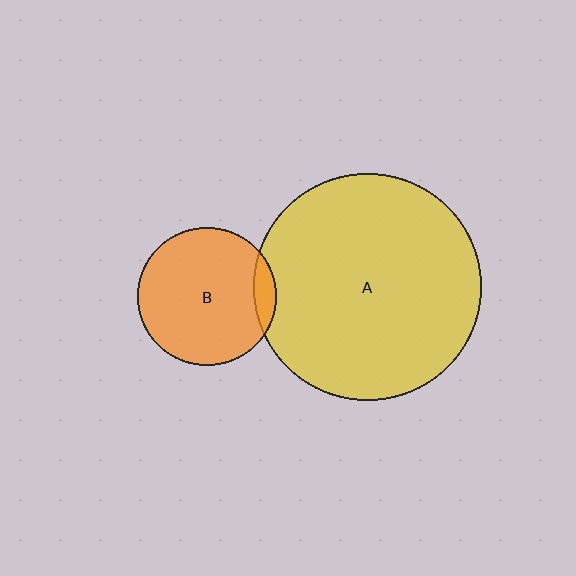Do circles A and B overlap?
Yes.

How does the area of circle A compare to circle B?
Approximately 2.7 times.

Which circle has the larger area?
Circle A (yellow).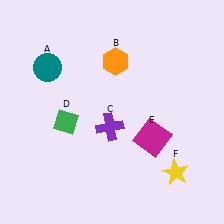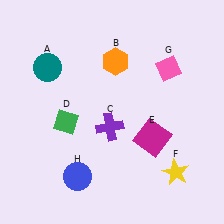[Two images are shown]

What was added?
A pink diamond (G), a blue circle (H) were added in Image 2.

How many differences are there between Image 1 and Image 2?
There are 2 differences between the two images.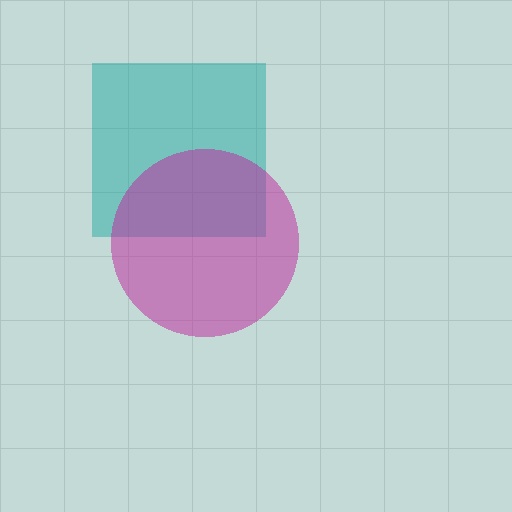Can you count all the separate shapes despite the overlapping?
Yes, there are 2 separate shapes.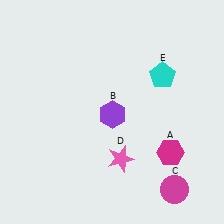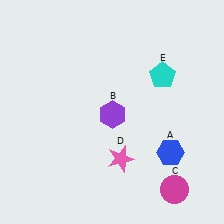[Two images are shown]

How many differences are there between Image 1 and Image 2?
There is 1 difference between the two images.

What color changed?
The hexagon (A) changed from magenta in Image 1 to blue in Image 2.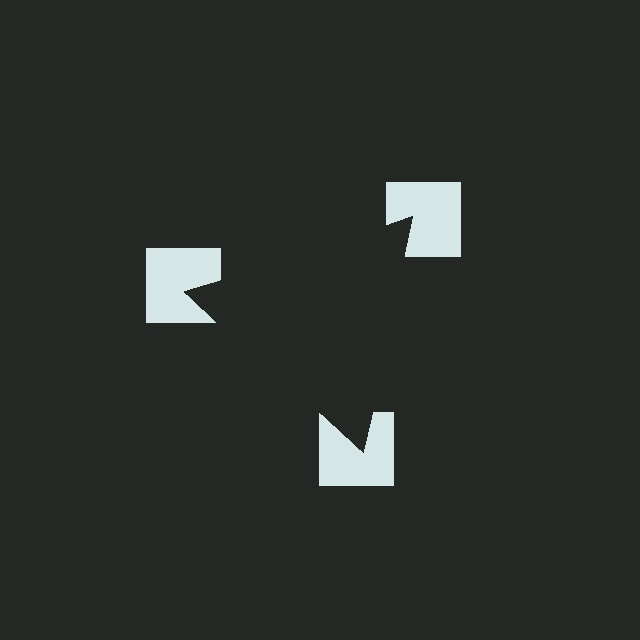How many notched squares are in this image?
There are 3 — one at each vertex of the illusory triangle.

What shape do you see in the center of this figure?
An illusory triangle — its edges are inferred from the aligned wedge cuts in the notched squares, not physically drawn.